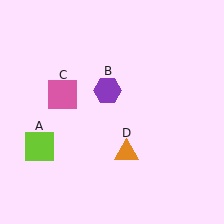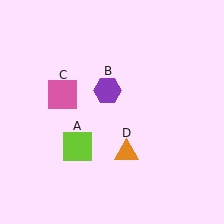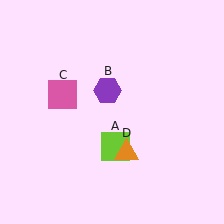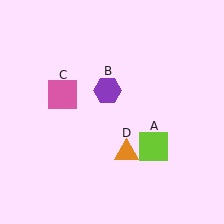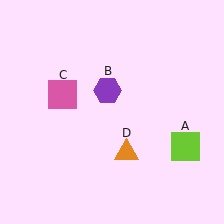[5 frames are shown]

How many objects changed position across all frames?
1 object changed position: lime square (object A).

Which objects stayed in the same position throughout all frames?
Purple hexagon (object B) and pink square (object C) and orange triangle (object D) remained stationary.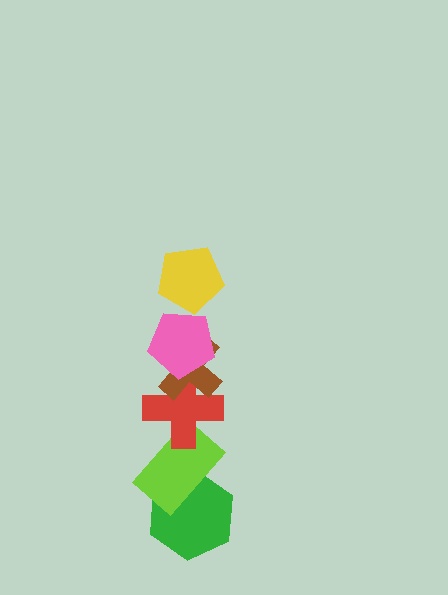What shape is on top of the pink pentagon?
The yellow pentagon is on top of the pink pentagon.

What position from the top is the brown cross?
The brown cross is 3rd from the top.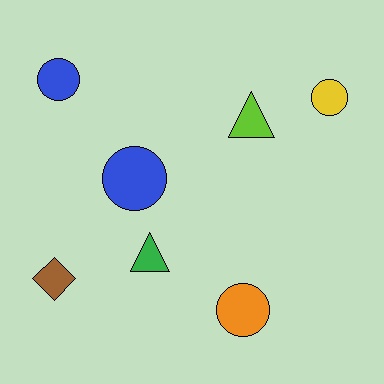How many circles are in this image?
There are 4 circles.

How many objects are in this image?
There are 7 objects.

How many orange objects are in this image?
There is 1 orange object.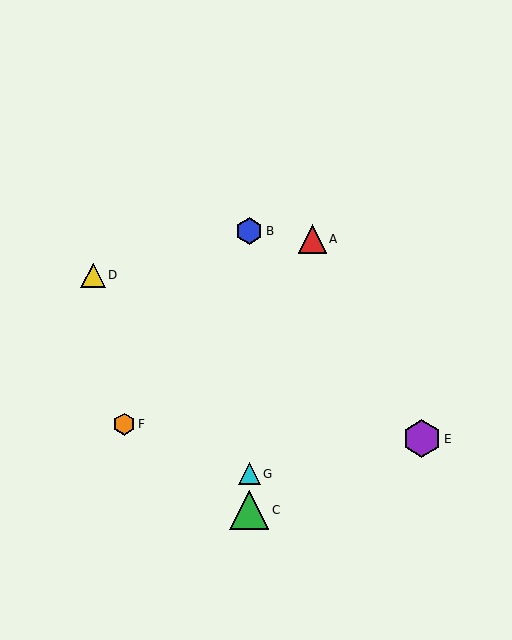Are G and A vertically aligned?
No, G is at x≈249 and A is at x≈312.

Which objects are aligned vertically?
Objects B, C, G are aligned vertically.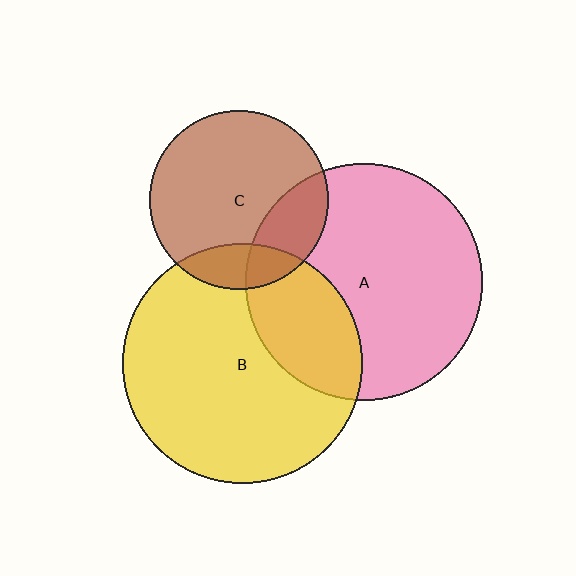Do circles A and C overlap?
Yes.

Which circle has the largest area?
Circle B (yellow).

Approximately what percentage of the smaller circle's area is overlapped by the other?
Approximately 25%.